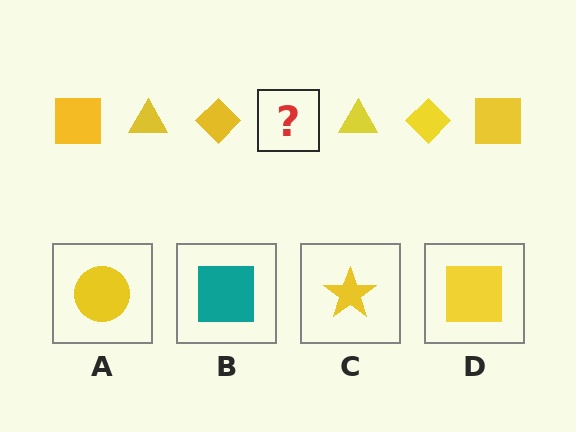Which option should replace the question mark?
Option D.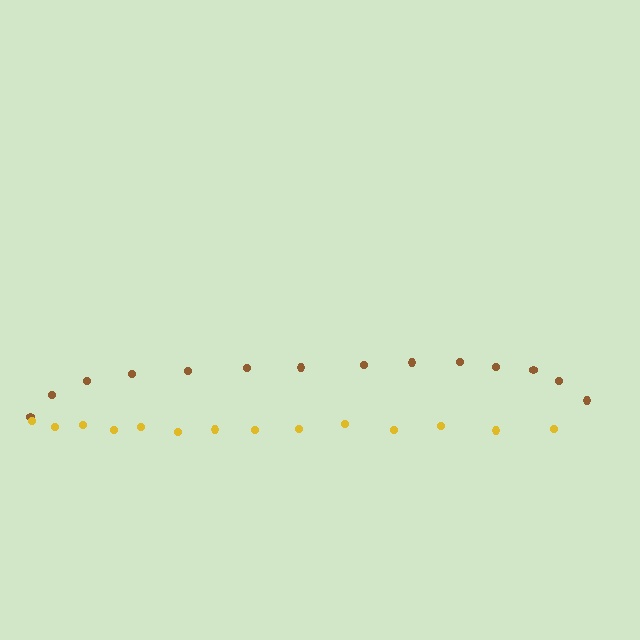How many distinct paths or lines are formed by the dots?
There are 2 distinct paths.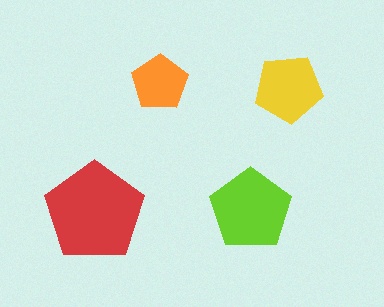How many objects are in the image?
There are 4 objects in the image.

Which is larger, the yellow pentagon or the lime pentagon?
The lime one.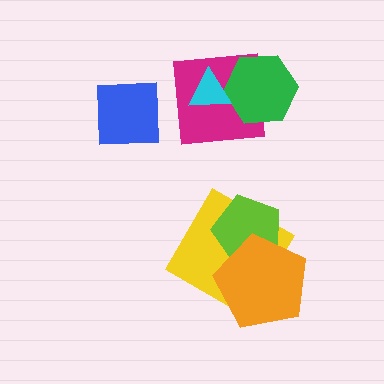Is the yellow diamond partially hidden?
Yes, it is partially covered by another shape.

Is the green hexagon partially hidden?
Yes, it is partially covered by another shape.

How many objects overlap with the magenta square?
2 objects overlap with the magenta square.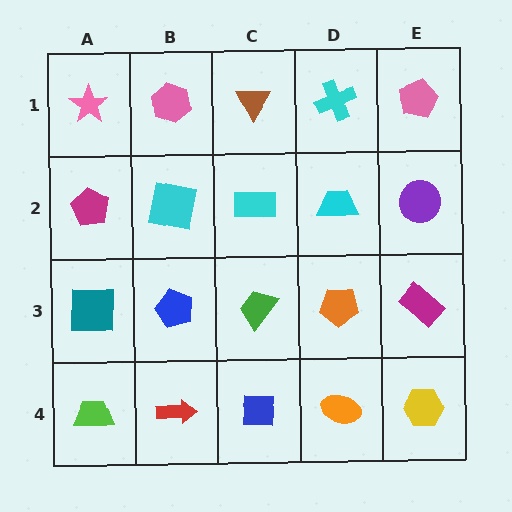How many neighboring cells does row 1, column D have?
3.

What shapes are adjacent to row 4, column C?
A green trapezoid (row 3, column C), a red arrow (row 4, column B), an orange ellipse (row 4, column D).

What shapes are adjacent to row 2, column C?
A brown triangle (row 1, column C), a green trapezoid (row 3, column C), a cyan square (row 2, column B), a cyan trapezoid (row 2, column D).